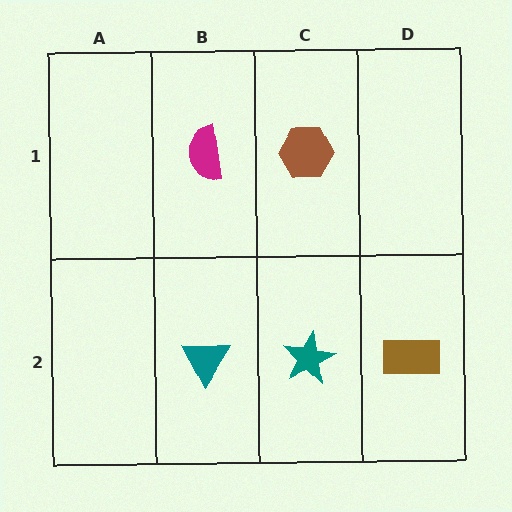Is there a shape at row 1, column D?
No, that cell is empty.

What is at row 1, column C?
A brown hexagon.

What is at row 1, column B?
A magenta semicircle.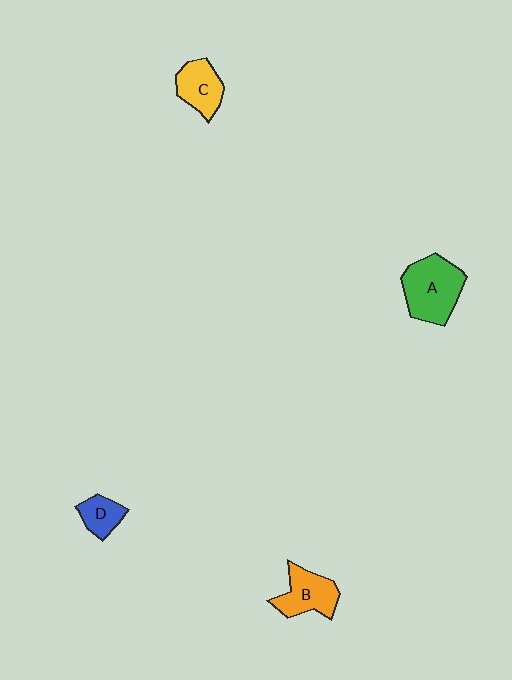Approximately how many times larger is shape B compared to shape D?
Approximately 1.6 times.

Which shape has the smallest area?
Shape D (blue).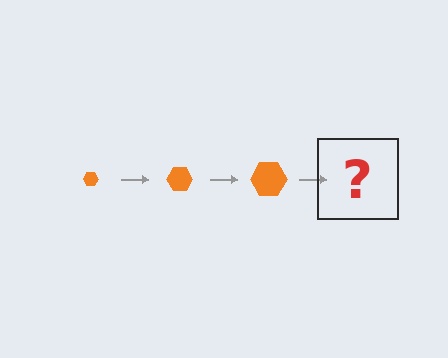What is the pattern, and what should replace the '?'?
The pattern is that the hexagon gets progressively larger each step. The '?' should be an orange hexagon, larger than the previous one.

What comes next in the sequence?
The next element should be an orange hexagon, larger than the previous one.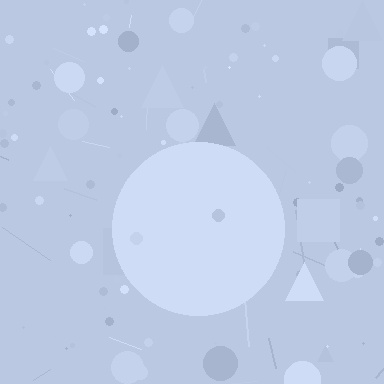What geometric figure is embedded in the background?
A circle is embedded in the background.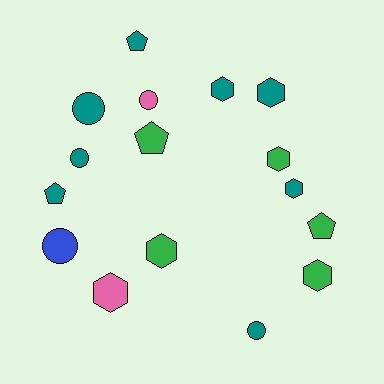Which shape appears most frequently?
Hexagon, with 7 objects.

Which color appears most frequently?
Teal, with 8 objects.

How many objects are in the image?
There are 16 objects.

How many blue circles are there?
There is 1 blue circle.